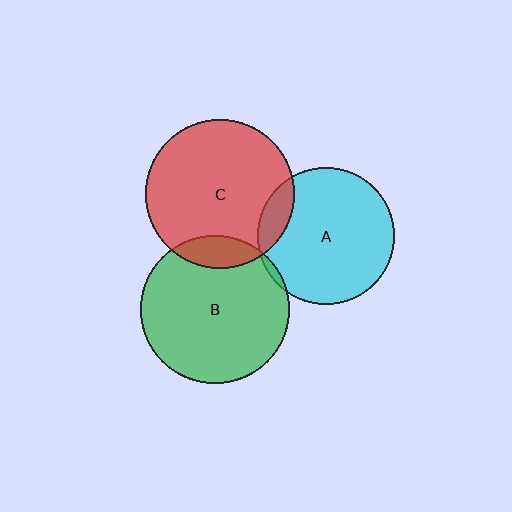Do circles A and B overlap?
Yes.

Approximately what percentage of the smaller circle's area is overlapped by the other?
Approximately 5%.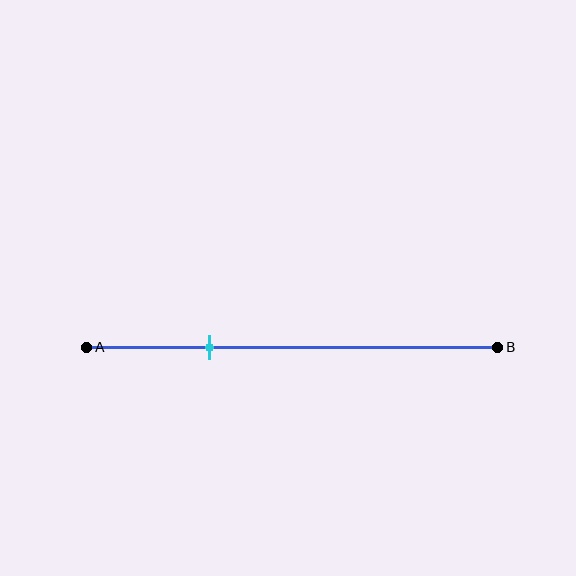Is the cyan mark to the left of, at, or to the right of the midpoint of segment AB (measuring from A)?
The cyan mark is to the left of the midpoint of segment AB.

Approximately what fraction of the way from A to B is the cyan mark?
The cyan mark is approximately 30% of the way from A to B.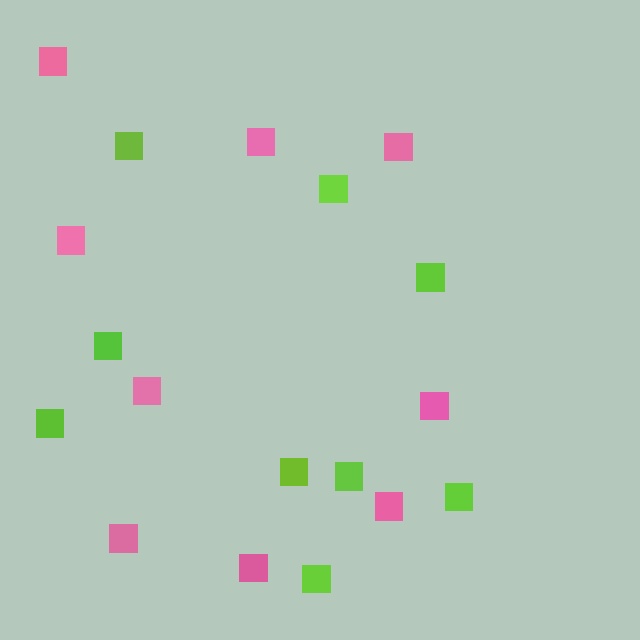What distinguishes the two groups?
There are 2 groups: one group of pink squares (9) and one group of lime squares (9).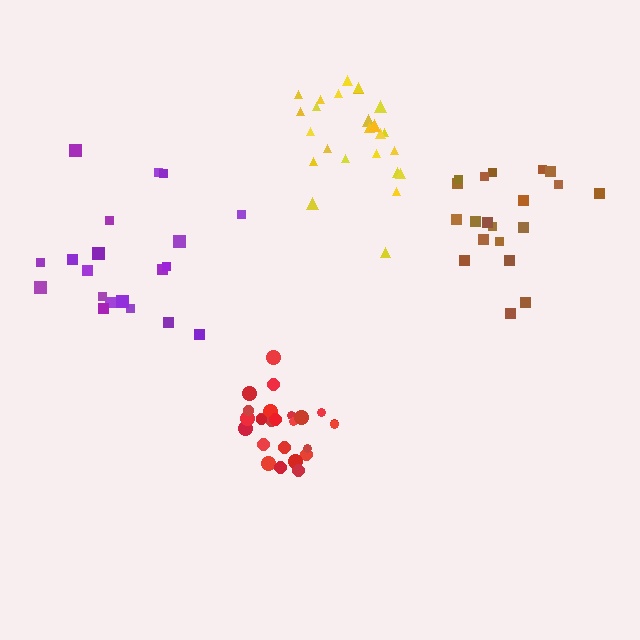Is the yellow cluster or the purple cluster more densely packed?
Yellow.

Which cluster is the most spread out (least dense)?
Purple.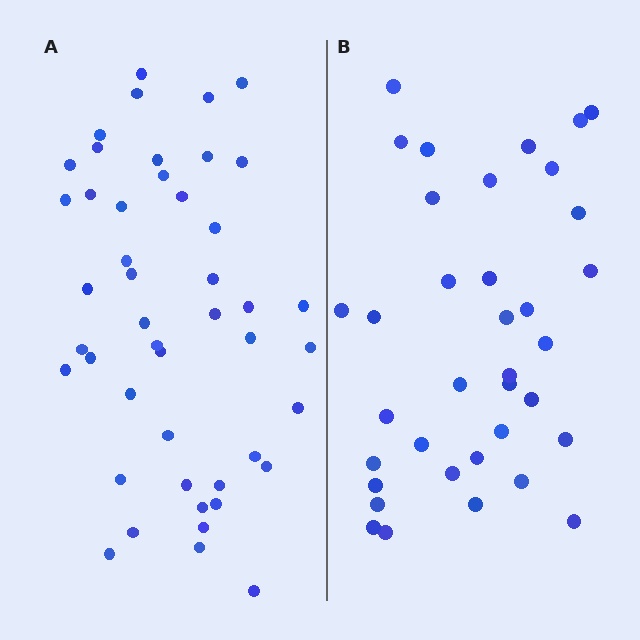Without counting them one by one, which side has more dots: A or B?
Region A (the left region) has more dots.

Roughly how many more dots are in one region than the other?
Region A has roughly 10 or so more dots than region B.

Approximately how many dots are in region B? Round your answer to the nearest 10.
About 40 dots. (The exact count is 36, which rounds to 40.)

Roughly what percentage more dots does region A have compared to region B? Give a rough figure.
About 30% more.